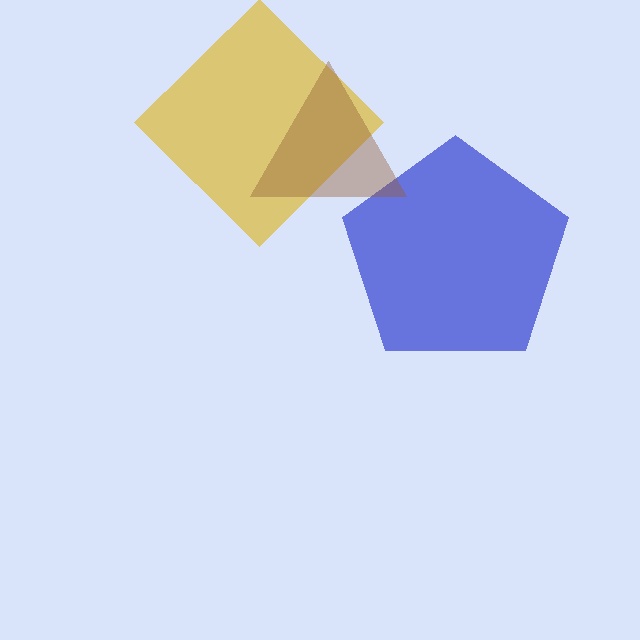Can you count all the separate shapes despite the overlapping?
Yes, there are 3 separate shapes.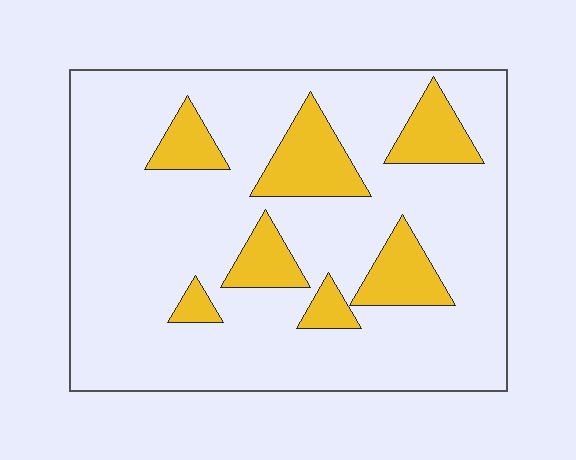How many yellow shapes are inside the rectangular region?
7.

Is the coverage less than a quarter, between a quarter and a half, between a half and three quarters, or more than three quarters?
Less than a quarter.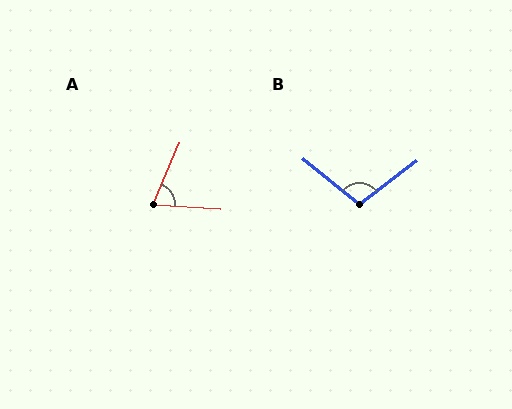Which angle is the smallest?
A, at approximately 70 degrees.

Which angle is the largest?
B, at approximately 103 degrees.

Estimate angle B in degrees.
Approximately 103 degrees.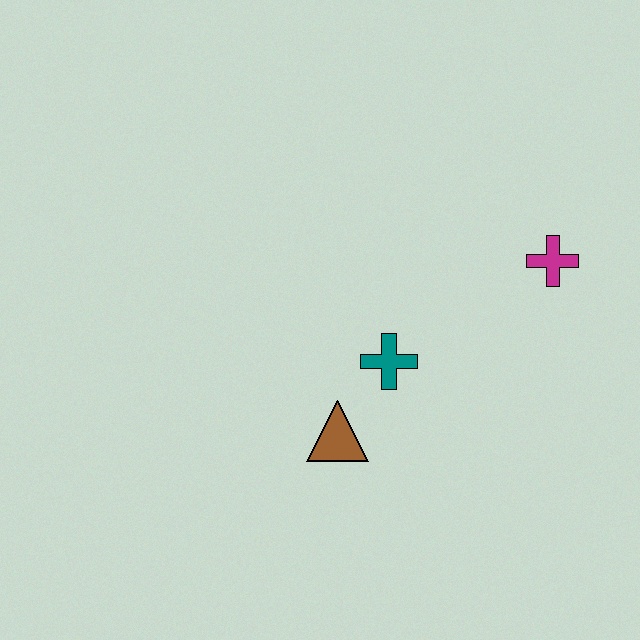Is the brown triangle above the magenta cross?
No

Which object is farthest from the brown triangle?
The magenta cross is farthest from the brown triangle.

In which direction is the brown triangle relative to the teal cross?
The brown triangle is below the teal cross.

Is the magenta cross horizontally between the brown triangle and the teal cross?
No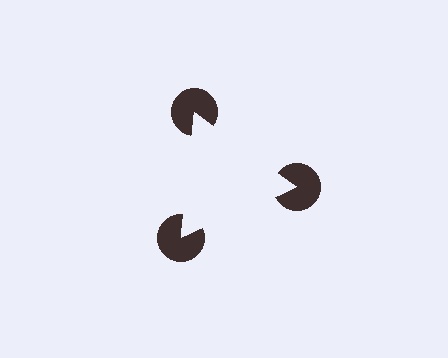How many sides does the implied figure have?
3 sides.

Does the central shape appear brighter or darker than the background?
It typically appears slightly brighter than the background, even though no actual brightness change is drawn.